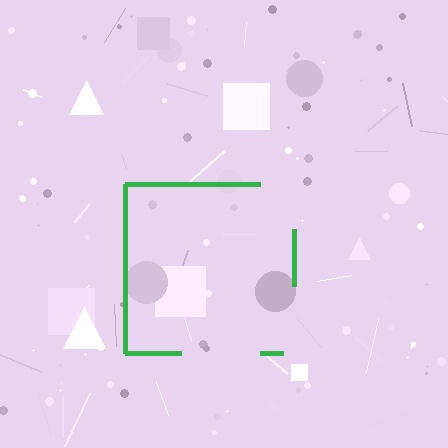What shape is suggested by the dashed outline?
The dashed outline suggests a square.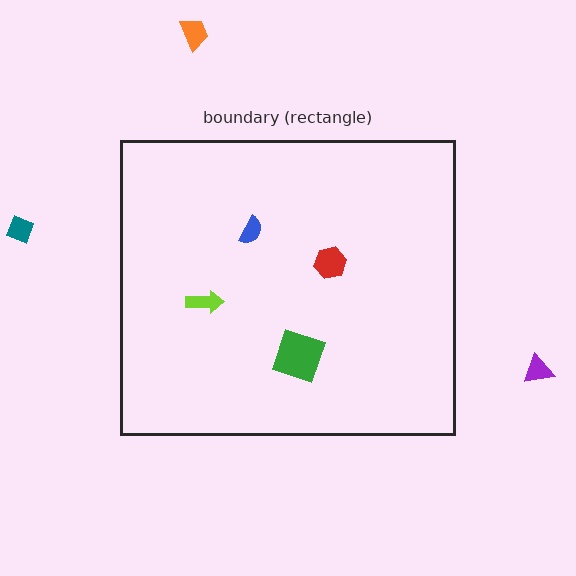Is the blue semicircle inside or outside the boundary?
Inside.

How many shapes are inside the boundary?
4 inside, 3 outside.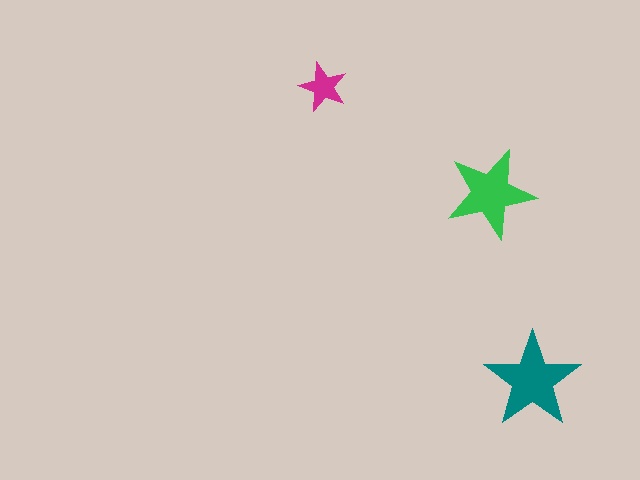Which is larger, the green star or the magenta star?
The green one.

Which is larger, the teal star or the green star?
The teal one.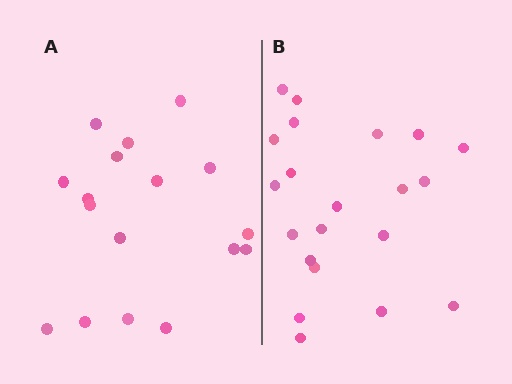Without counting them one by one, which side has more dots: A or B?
Region B (the right region) has more dots.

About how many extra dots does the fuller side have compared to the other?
Region B has about 4 more dots than region A.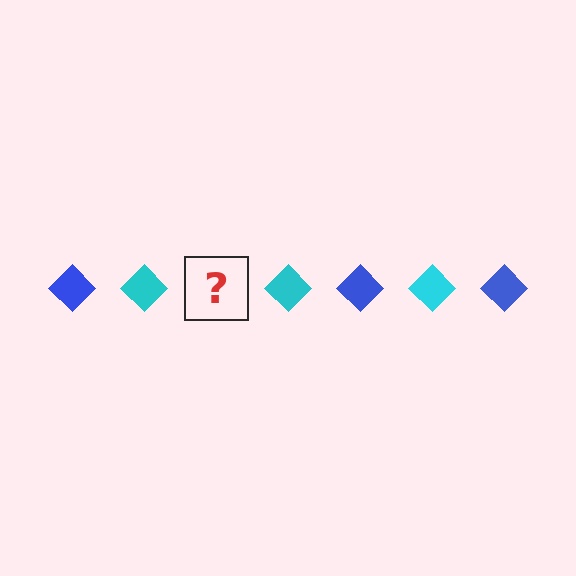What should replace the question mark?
The question mark should be replaced with a blue diamond.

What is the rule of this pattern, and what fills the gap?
The rule is that the pattern cycles through blue, cyan diamonds. The gap should be filled with a blue diamond.